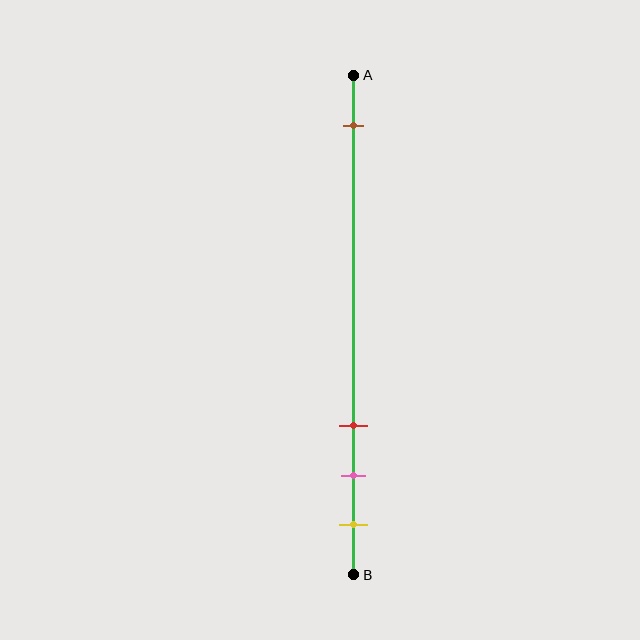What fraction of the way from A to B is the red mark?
The red mark is approximately 70% (0.7) of the way from A to B.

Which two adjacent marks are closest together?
The pink and yellow marks are the closest adjacent pair.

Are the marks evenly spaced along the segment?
No, the marks are not evenly spaced.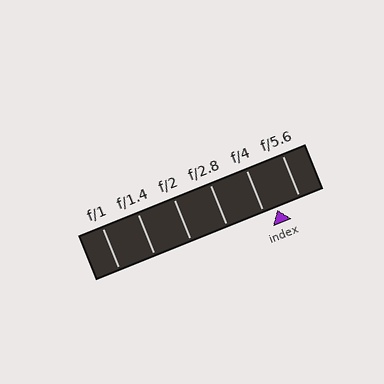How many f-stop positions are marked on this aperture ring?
There are 6 f-stop positions marked.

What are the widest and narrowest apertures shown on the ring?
The widest aperture shown is f/1 and the narrowest is f/5.6.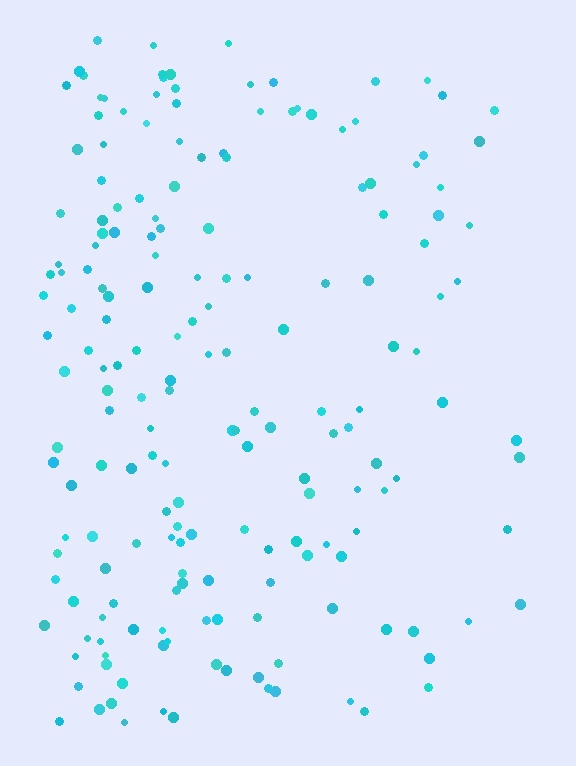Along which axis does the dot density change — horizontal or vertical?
Horizontal.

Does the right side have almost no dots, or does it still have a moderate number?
Still a moderate number, just noticeably fewer than the left.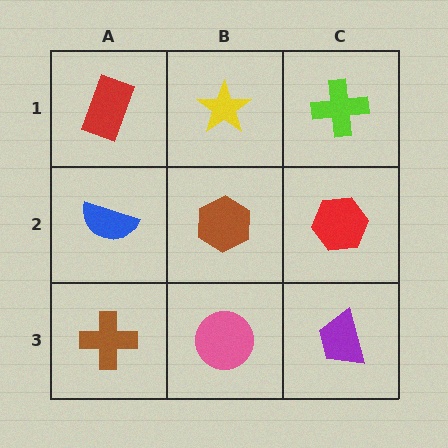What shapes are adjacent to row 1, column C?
A red hexagon (row 2, column C), a yellow star (row 1, column B).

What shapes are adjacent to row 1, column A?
A blue semicircle (row 2, column A), a yellow star (row 1, column B).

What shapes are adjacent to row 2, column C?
A lime cross (row 1, column C), a purple trapezoid (row 3, column C), a brown hexagon (row 2, column B).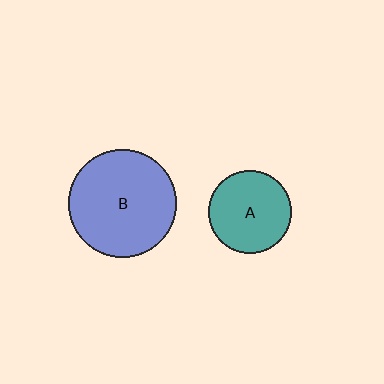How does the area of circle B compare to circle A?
Approximately 1.7 times.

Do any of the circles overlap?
No, none of the circles overlap.